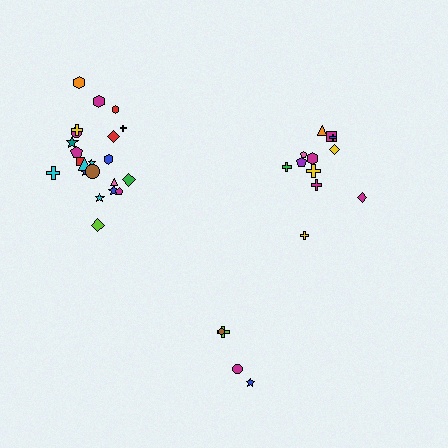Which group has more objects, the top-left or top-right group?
The top-left group.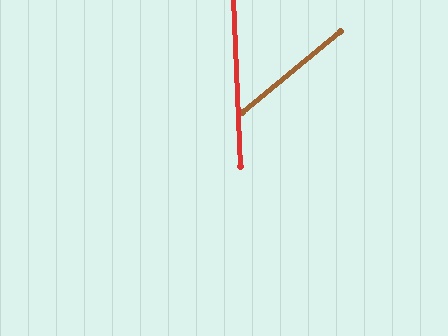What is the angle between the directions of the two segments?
Approximately 53 degrees.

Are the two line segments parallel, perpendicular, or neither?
Neither parallel nor perpendicular — they differ by about 53°.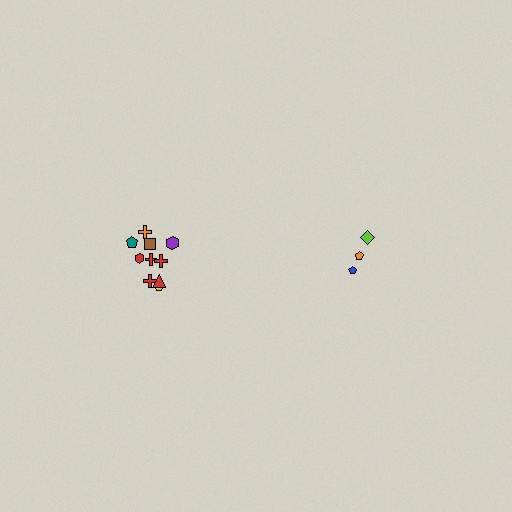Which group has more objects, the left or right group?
The left group.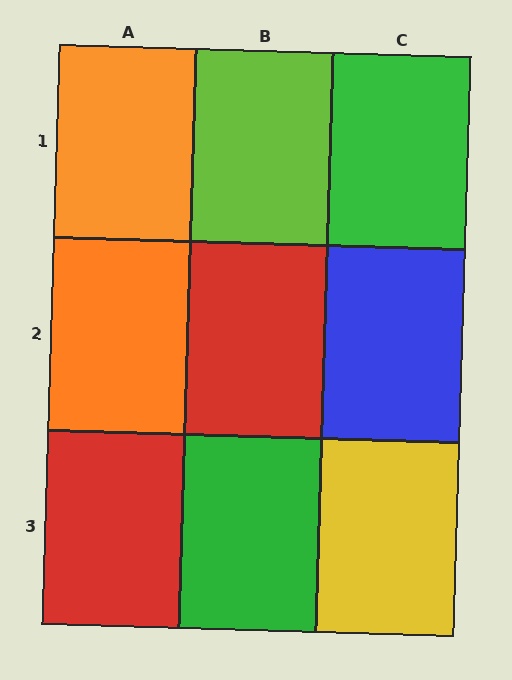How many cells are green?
2 cells are green.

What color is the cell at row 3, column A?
Red.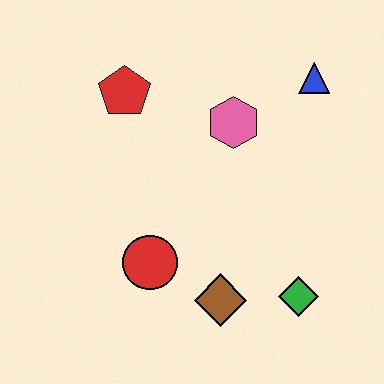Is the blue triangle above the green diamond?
Yes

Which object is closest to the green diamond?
The brown diamond is closest to the green diamond.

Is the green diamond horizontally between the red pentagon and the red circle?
No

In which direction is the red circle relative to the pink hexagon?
The red circle is below the pink hexagon.